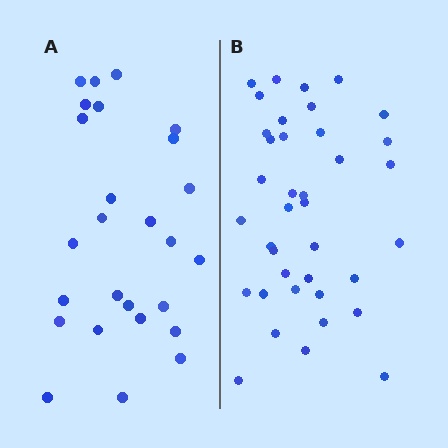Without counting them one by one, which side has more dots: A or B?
Region B (the right region) has more dots.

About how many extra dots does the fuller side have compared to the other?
Region B has roughly 12 or so more dots than region A.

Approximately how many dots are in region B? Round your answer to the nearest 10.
About 40 dots. (The exact count is 38, which rounds to 40.)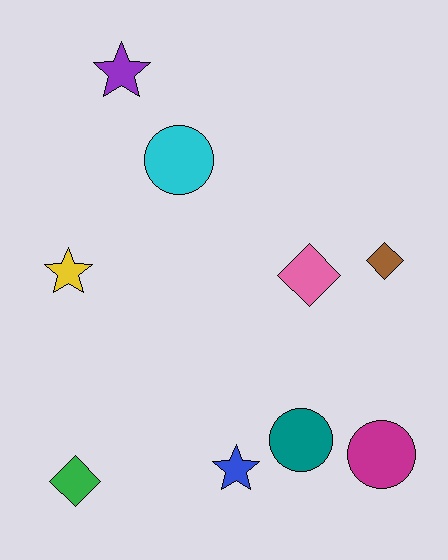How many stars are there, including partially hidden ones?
There are 3 stars.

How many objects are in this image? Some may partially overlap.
There are 9 objects.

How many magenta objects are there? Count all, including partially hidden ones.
There is 1 magenta object.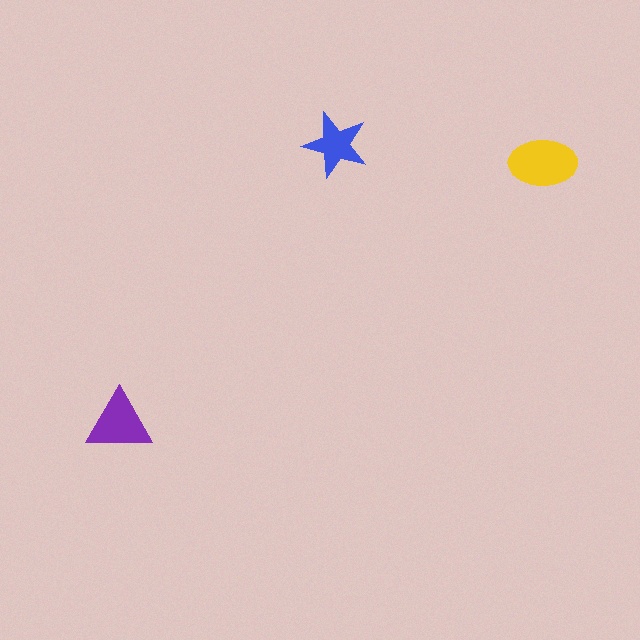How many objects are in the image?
There are 3 objects in the image.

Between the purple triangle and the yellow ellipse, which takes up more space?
The yellow ellipse.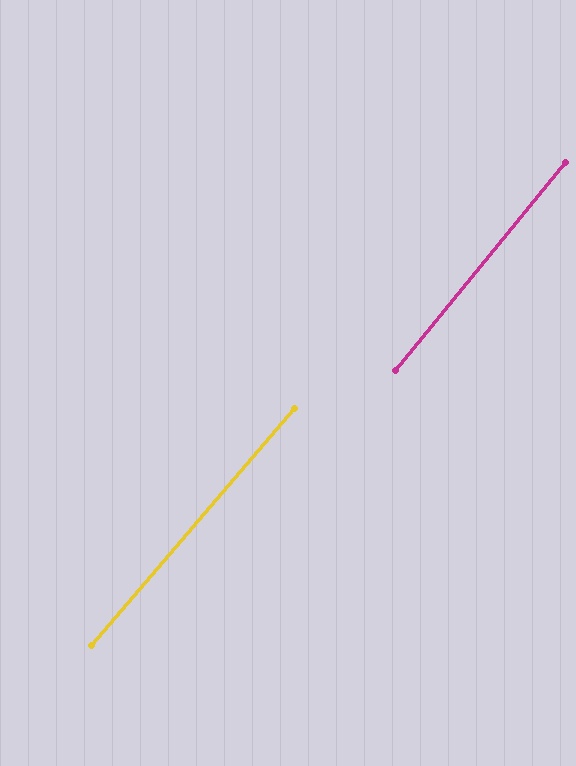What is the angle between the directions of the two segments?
Approximately 1 degree.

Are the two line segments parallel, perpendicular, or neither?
Parallel — their directions differ by only 1.2°.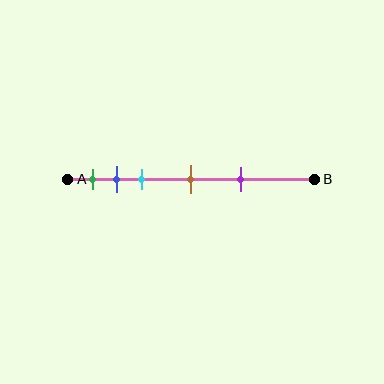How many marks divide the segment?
There are 5 marks dividing the segment.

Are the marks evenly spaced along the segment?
No, the marks are not evenly spaced.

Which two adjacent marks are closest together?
The blue and cyan marks are the closest adjacent pair.